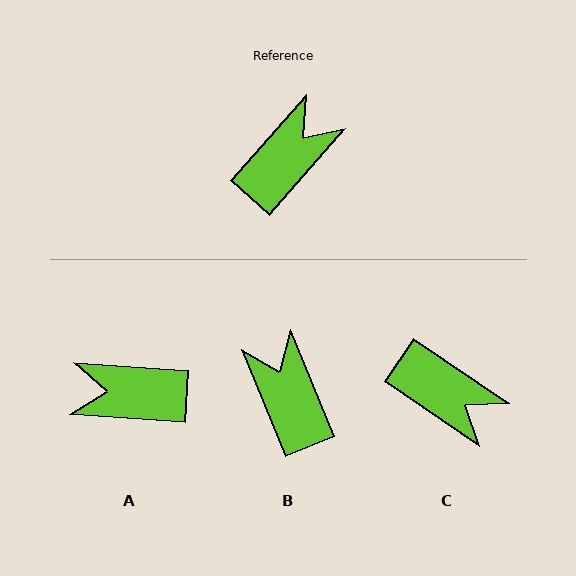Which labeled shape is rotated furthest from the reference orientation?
A, about 127 degrees away.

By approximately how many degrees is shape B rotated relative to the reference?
Approximately 64 degrees counter-clockwise.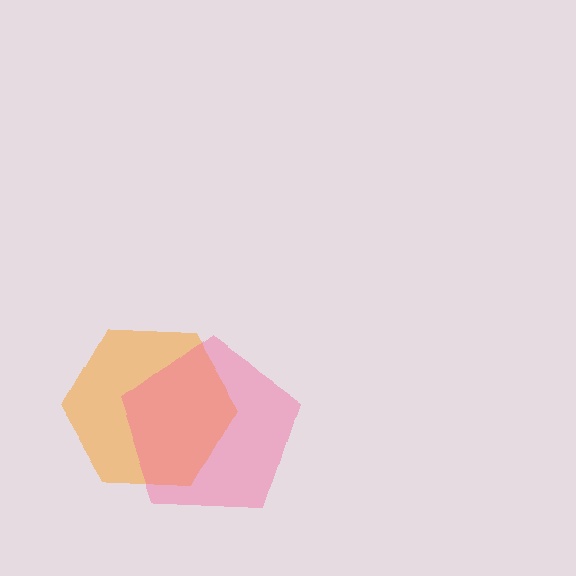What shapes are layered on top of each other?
The layered shapes are: an orange hexagon, a pink pentagon.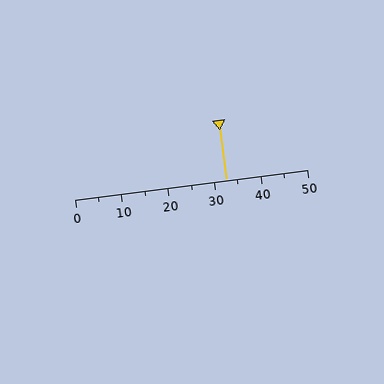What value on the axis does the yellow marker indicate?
The marker indicates approximately 32.5.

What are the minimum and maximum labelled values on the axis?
The axis runs from 0 to 50.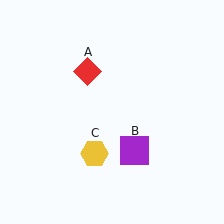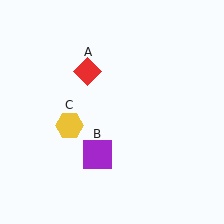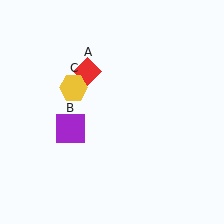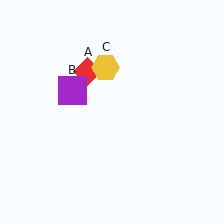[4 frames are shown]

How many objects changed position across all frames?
2 objects changed position: purple square (object B), yellow hexagon (object C).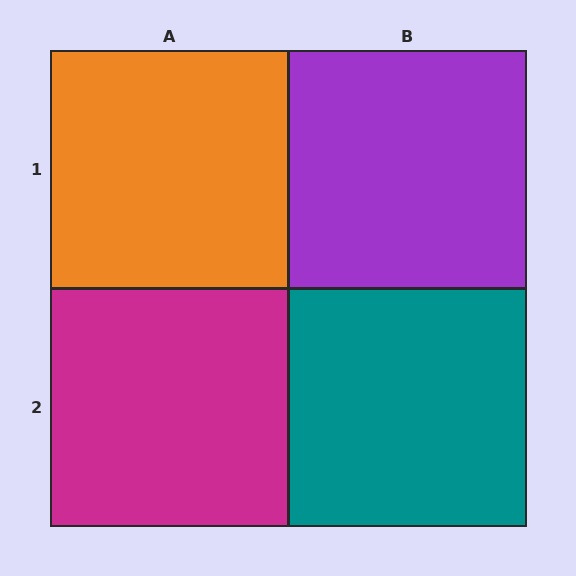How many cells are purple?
1 cell is purple.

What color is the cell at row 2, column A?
Magenta.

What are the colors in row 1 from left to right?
Orange, purple.